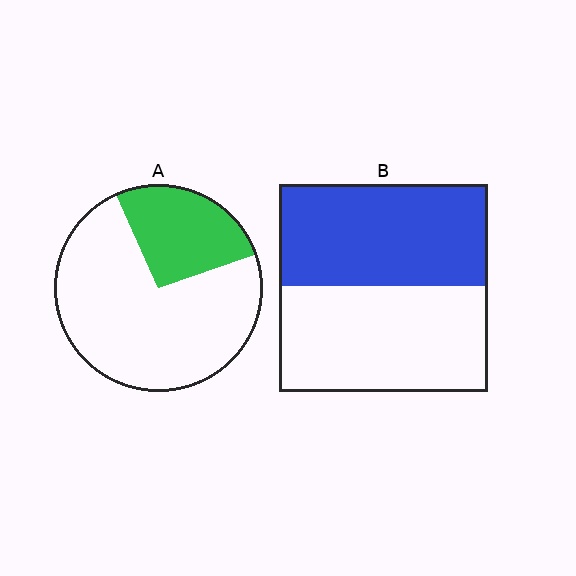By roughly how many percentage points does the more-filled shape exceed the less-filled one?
By roughly 20 percentage points (B over A).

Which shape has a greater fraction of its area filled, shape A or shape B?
Shape B.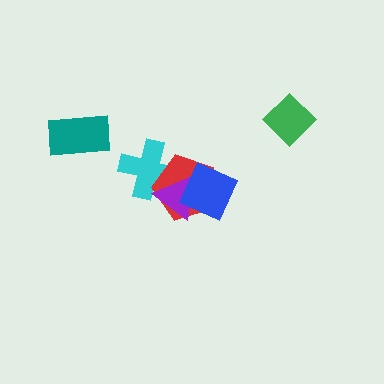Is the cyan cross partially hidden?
Yes, it is partially covered by another shape.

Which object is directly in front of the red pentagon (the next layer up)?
The purple triangle is directly in front of the red pentagon.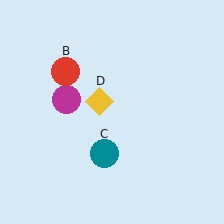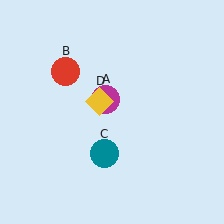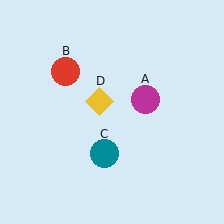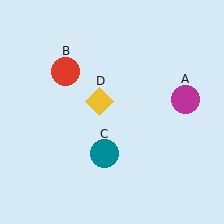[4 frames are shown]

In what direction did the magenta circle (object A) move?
The magenta circle (object A) moved right.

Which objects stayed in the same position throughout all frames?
Red circle (object B) and teal circle (object C) and yellow diamond (object D) remained stationary.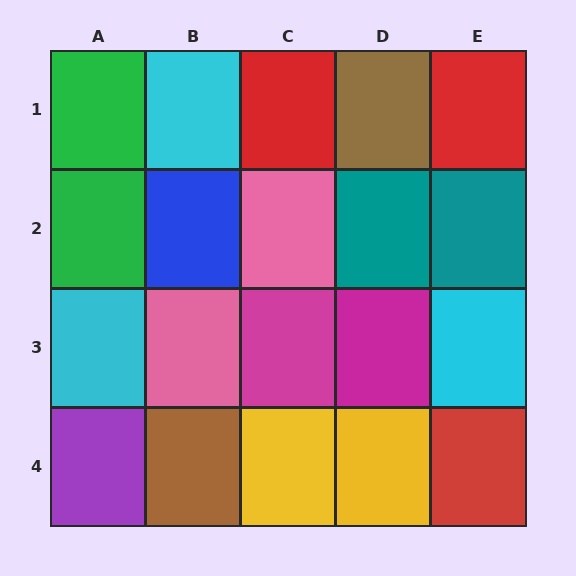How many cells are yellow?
2 cells are yellow.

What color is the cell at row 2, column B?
Blue.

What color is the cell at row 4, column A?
Purple.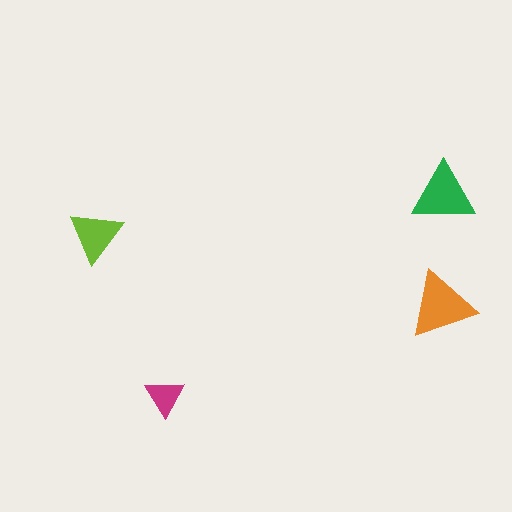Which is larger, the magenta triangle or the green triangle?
The green one.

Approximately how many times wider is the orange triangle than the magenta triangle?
About 1.5 times wider.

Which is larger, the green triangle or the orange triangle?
The orange one.